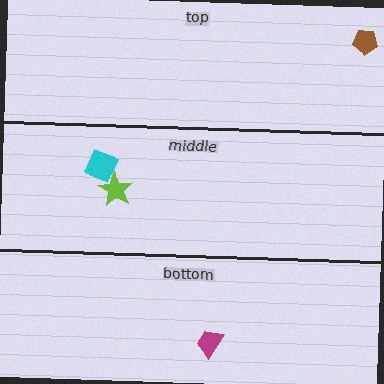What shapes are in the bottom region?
The magenta trapezoid.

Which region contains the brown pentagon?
The top region.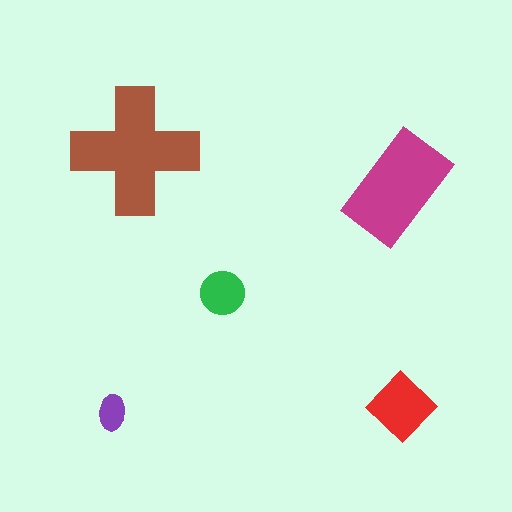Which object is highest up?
The brown cross is topmost.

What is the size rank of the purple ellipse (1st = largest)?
5th.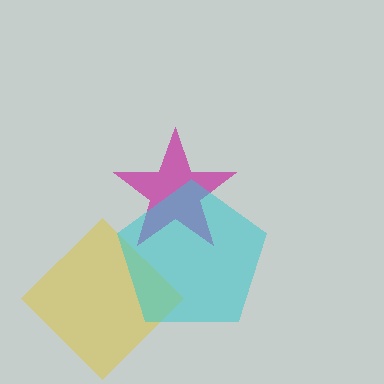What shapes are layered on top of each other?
The layered shapes are: a yellow diamond, a magenta star, a cyan pentagon.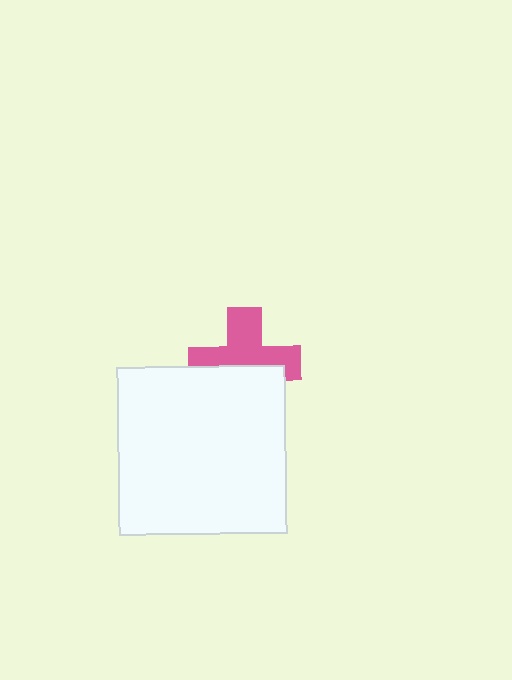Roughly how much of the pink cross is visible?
About half of it is visible (roughly 57%).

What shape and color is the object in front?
The object in front is a white square.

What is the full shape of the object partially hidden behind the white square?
The partially hidden object is a pink cross.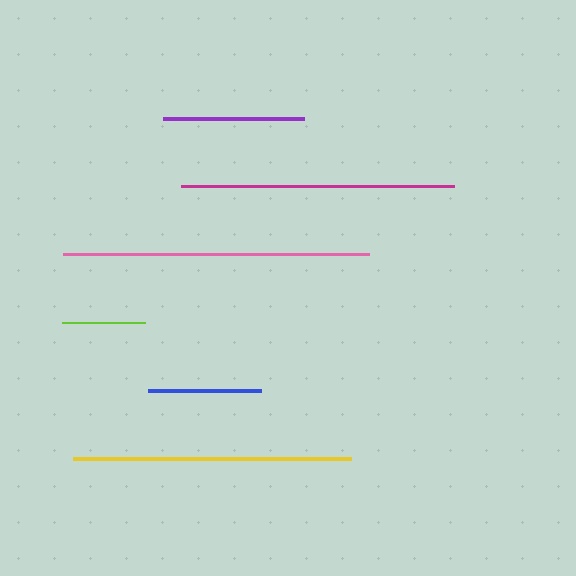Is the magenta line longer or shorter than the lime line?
The magenta line is longer than the lime line.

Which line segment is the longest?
The pink line is the longest at approximately 306 pixels.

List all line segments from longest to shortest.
From longest to shortest: pink, yellow, magenta, purple, blue, lime.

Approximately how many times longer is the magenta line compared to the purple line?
The magenta line is approximately 1.9 times the length of the purple line.